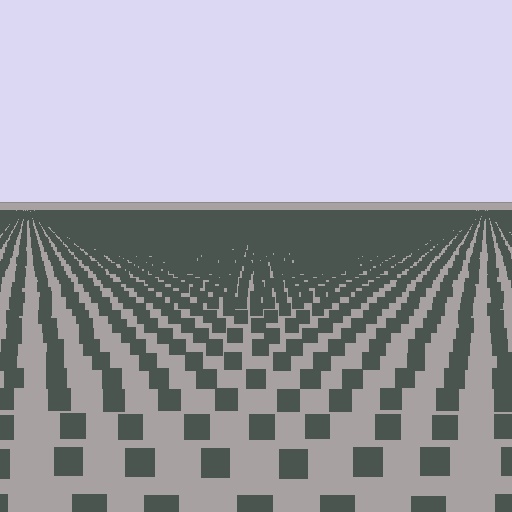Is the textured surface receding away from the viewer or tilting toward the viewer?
The surface is receding away from the viewer. Texture elements get smaller and denser toward the top.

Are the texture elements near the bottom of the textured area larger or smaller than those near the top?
Larger. Near the bottom, elements are closer to the viewer and appear at a bigger on-screen size.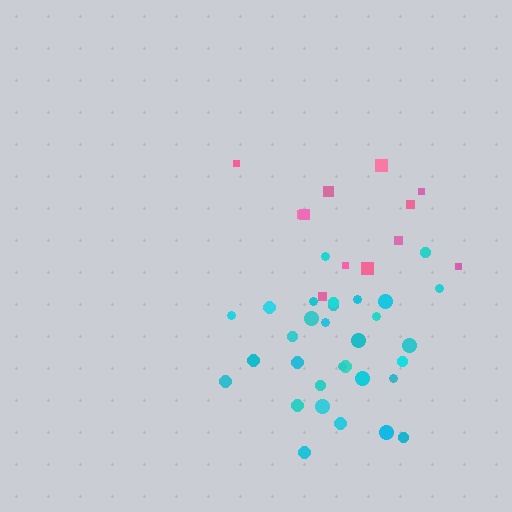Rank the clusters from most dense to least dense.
cyan, pink.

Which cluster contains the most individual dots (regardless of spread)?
Cyan (31).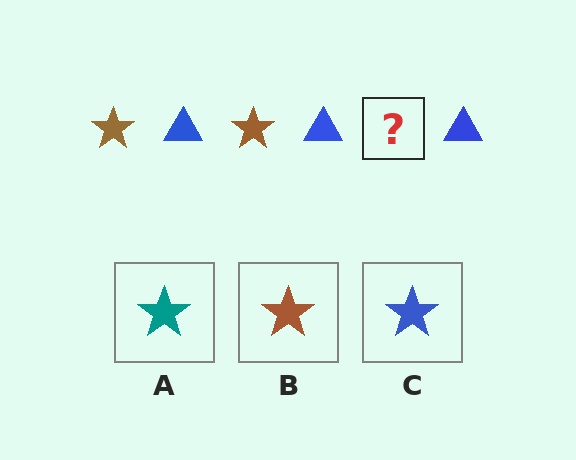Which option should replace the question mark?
Option B.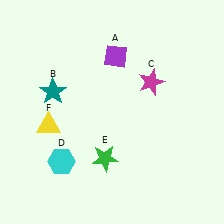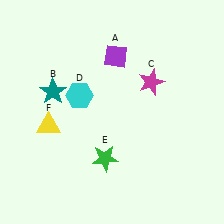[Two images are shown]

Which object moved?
The cyan hexagon (D) moved up.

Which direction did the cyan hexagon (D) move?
The cyan hexagon (D) moved up.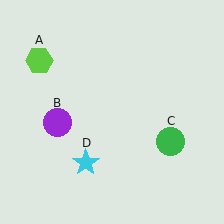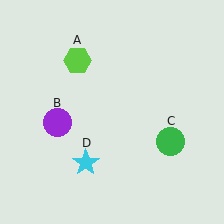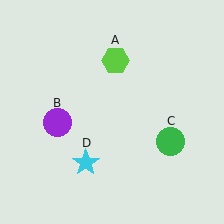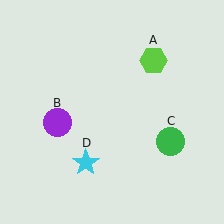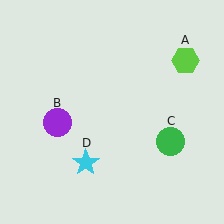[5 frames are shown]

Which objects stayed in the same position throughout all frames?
Purple circle (object B) and green circle (object C) and cyan star (object D) remained stationary.